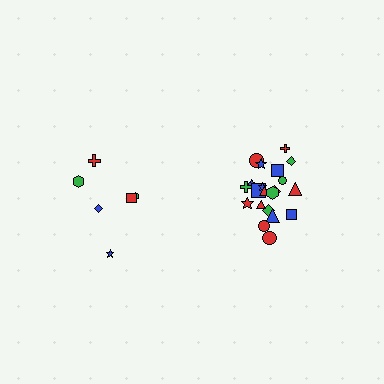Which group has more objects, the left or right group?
The right group.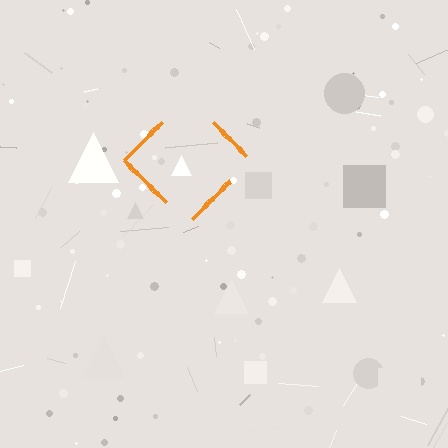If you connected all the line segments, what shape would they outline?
They would outline a diamond.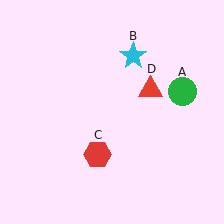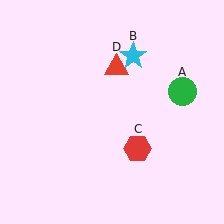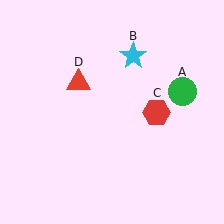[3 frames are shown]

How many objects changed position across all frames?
2 objects changed position: red hexagon (object C), red triangle (object D).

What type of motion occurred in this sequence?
The red hexagon (object C), red triangle (object D) rotated counterclockwise around the center of the scene.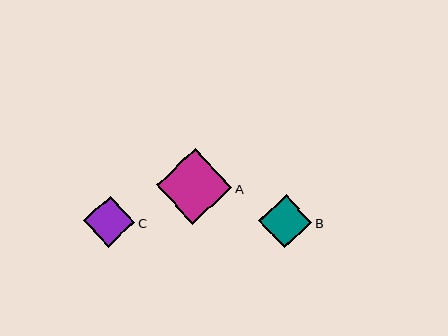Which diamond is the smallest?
Diamond C is the smallest with a size of approximately 51 pixels.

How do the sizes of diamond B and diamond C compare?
Diamond B and diamond C are approximately the same size.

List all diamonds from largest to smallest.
From largest to smallest: A, B, C.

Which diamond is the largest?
Diamond A is the largest with a size of approximately 76 pixels.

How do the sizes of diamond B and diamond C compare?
Diamond B and diamond C are approximately the same size.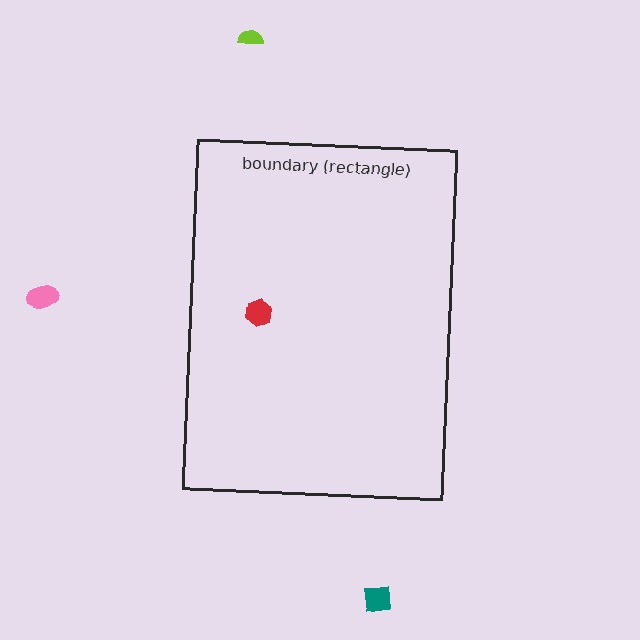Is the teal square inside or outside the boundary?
Outside.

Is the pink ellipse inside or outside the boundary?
Outside.